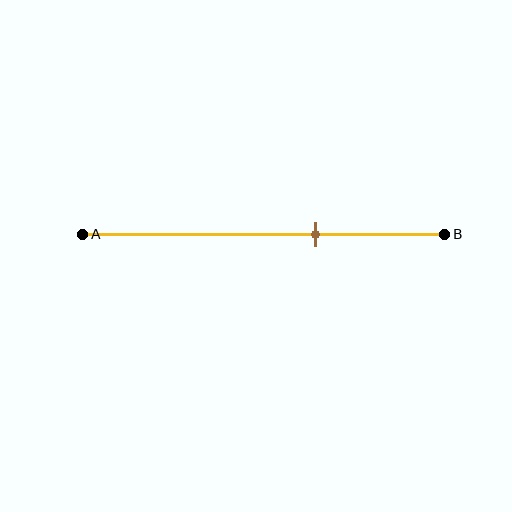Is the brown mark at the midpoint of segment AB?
No, the mark is at about 65% from A, not at the 50% midpoint.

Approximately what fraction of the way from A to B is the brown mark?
The brown mark is approximately 65% of the way from A to B.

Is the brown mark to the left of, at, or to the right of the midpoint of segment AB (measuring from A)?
The brown mark is to the right of the midpoint of segment AB.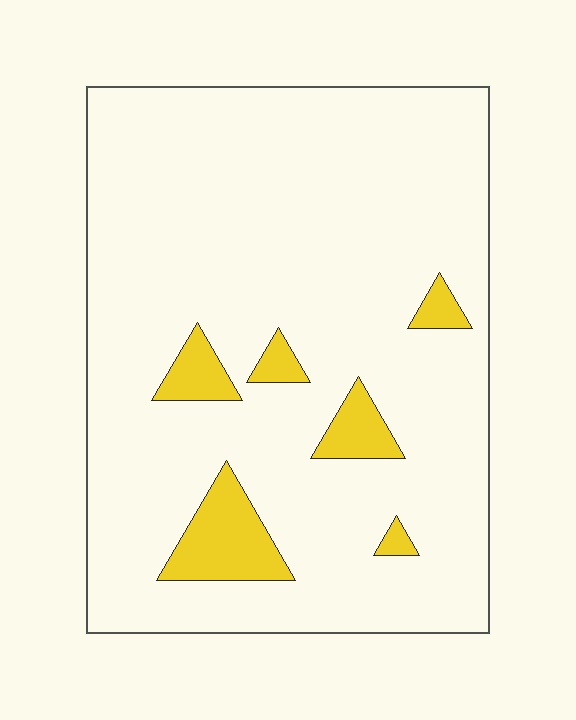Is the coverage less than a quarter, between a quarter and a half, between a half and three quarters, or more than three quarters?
Less than a quarter.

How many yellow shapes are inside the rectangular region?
6.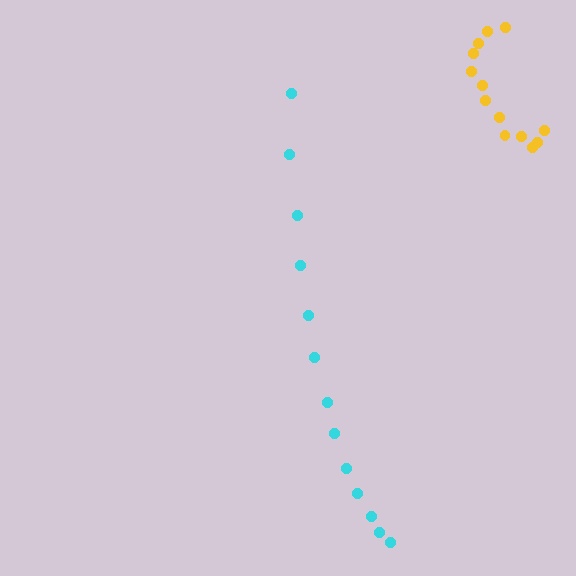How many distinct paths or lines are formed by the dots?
There are 2 distinct paths.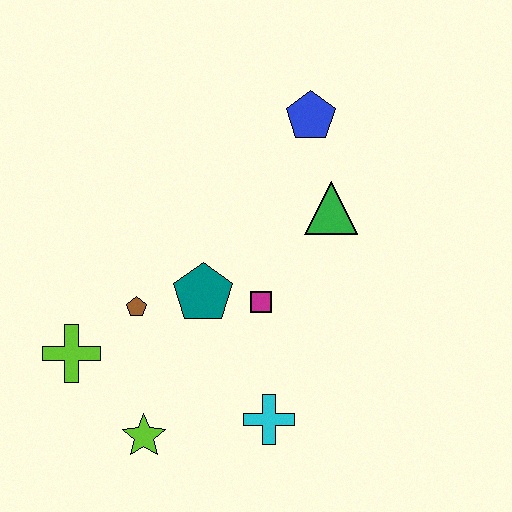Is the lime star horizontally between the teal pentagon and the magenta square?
No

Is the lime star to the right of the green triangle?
No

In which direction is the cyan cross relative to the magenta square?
The cyan cross is below the magenta square.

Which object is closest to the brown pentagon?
The teal pentagon is closest to the brown pentagon.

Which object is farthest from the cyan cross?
The blue pentagon is farthest from the cyan cross.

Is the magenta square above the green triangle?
No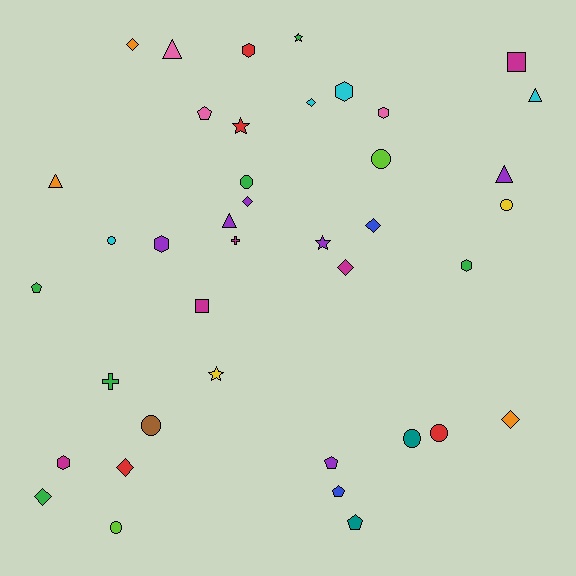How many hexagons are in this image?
There are 6 hexagons.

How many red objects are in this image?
There are 4 red objects.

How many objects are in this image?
There are 40 objects.